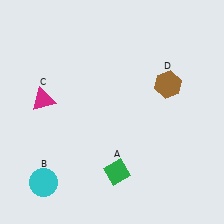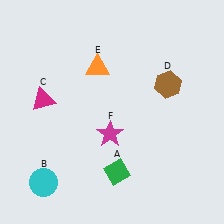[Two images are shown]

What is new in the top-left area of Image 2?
An orange triangle (E) was added in the top-left area of Image 2.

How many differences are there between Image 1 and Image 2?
There are 2 differences between the two images.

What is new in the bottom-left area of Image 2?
A magenta star (F) was added in the bottom-left area of Image 2.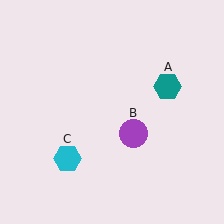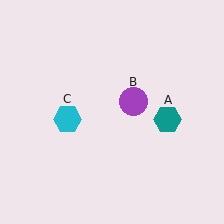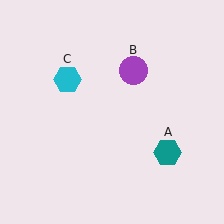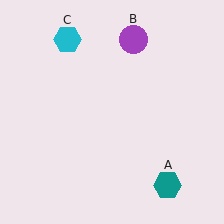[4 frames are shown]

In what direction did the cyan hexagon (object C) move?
The cyan hexagon (object C) moved up.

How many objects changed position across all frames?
3 objects changed position: teal hexagon (object A), purple circle (object B), cyan hexagon (object C).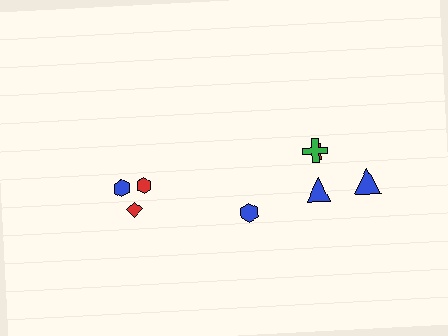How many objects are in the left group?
There are 3 objects.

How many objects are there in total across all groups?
There are 8 objects.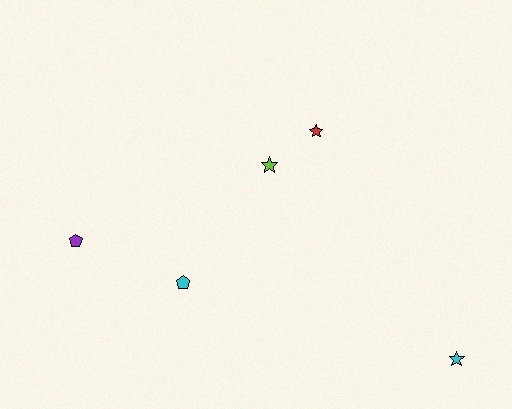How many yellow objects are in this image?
There are no yellow objects.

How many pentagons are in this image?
There are 2 pentagons.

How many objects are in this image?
There are 5 objects.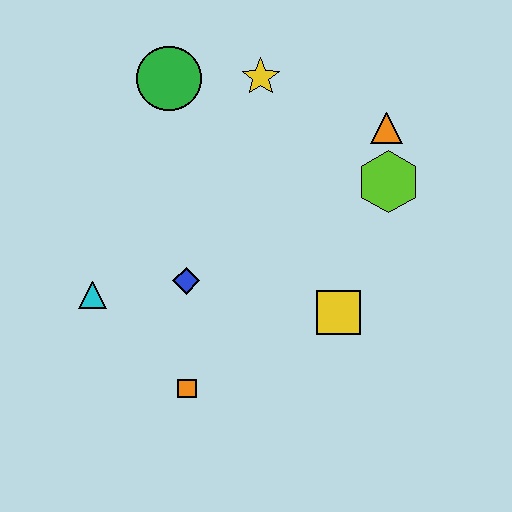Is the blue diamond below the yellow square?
No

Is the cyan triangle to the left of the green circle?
Yes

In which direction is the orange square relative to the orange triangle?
The orange square is below the orange triangle.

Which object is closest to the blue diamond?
The cyan triangle is closest to the blue diamond.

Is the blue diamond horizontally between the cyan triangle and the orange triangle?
Yes